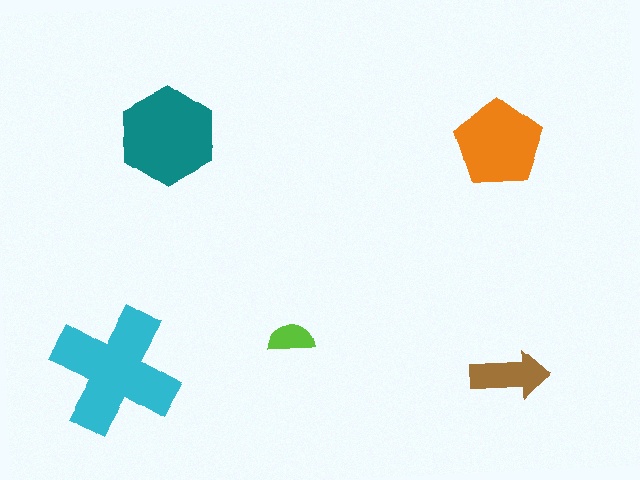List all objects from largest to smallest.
The cyan cross, the teal hexagon, the orange pentagon, the brown arrow, the lime semicircle.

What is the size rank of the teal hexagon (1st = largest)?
2nd.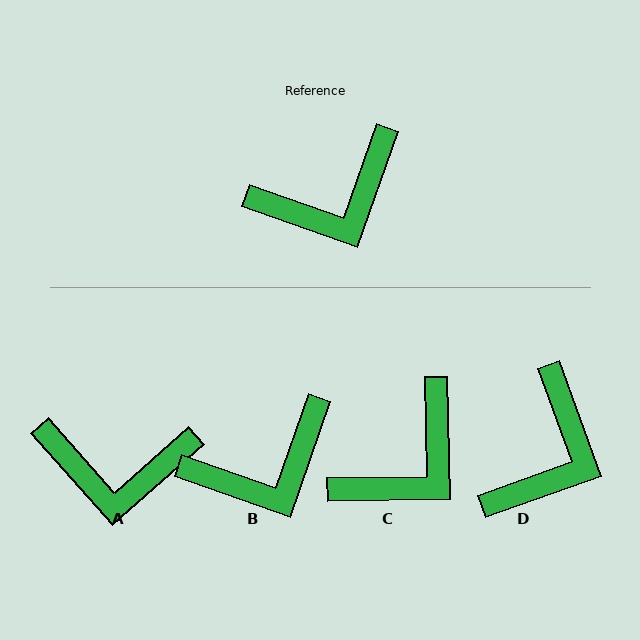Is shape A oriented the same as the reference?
No, it is off by about 29 degrees.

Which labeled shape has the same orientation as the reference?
B.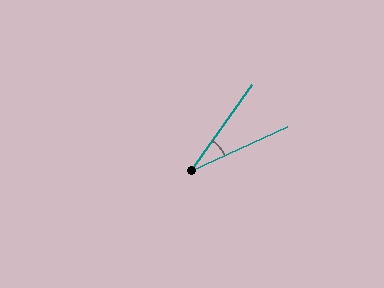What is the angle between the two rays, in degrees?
Approximately 30 degrees.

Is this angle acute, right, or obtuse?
It is acute.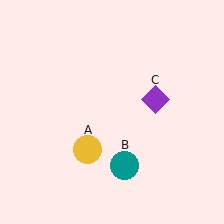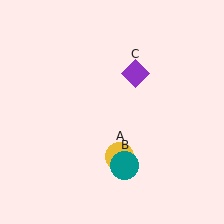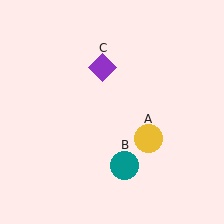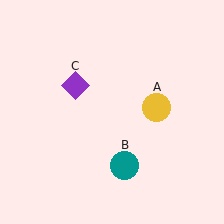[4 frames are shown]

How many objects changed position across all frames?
2 objects changed position: yellow circle (object A), purple diamond (object C).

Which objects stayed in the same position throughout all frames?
Teal circle (object B) remained stationary.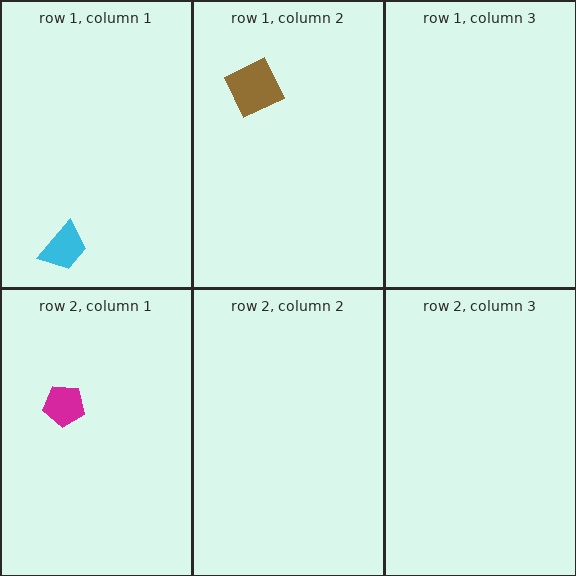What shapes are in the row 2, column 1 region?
The magenta pentagon.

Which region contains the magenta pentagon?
The row 2, column 1 region.